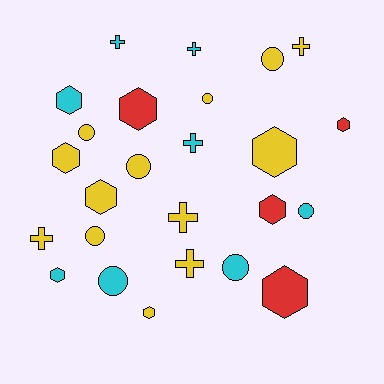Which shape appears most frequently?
Hexagon, with 10 objects.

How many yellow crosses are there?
There are 4 yellow crosses.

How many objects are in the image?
There are 25 objects.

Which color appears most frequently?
Yellow, with 13 objects.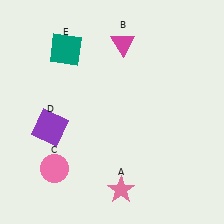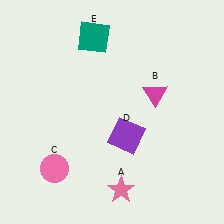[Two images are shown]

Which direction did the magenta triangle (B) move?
The magenta triangle (B) moved down.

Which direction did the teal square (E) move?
The teal square (E) moved right.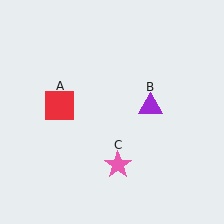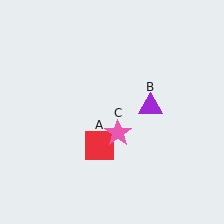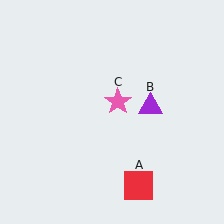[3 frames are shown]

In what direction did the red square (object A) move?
The red square (object A) moved down and to the right.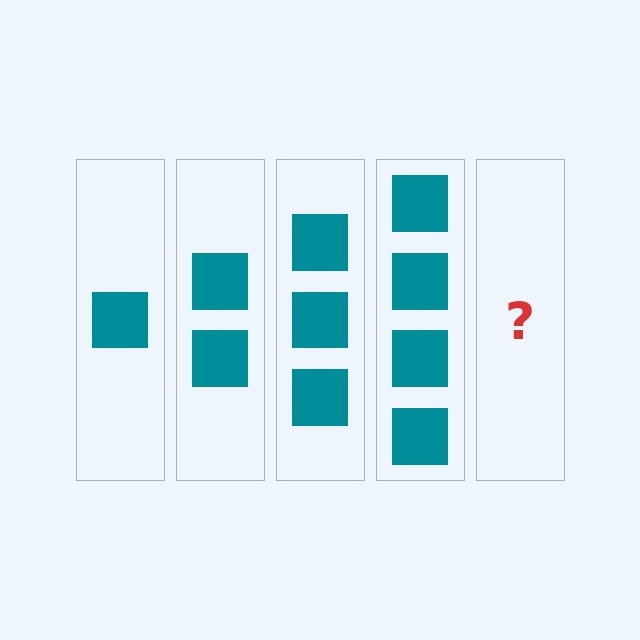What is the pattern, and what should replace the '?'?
The pattern is that each step adds one more square. The '?' should be 5 squares.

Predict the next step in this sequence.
The next step is 5 squares.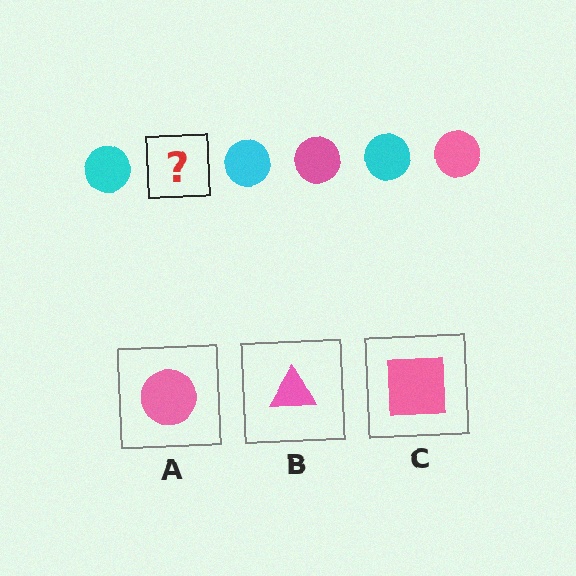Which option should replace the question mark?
Option A.